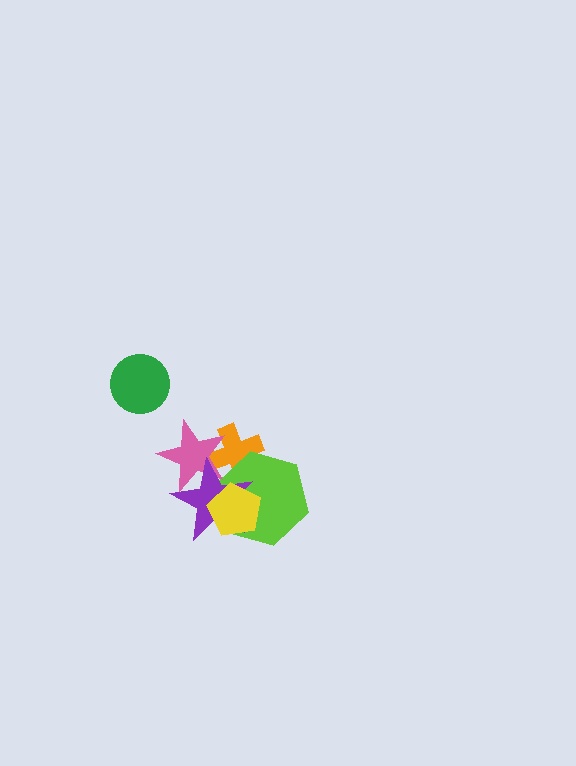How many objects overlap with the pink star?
2 objects overlap with the pink star.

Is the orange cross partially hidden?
Yes, it is partially covered by another shape.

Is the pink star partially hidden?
Yes, it is partially covered by another shape.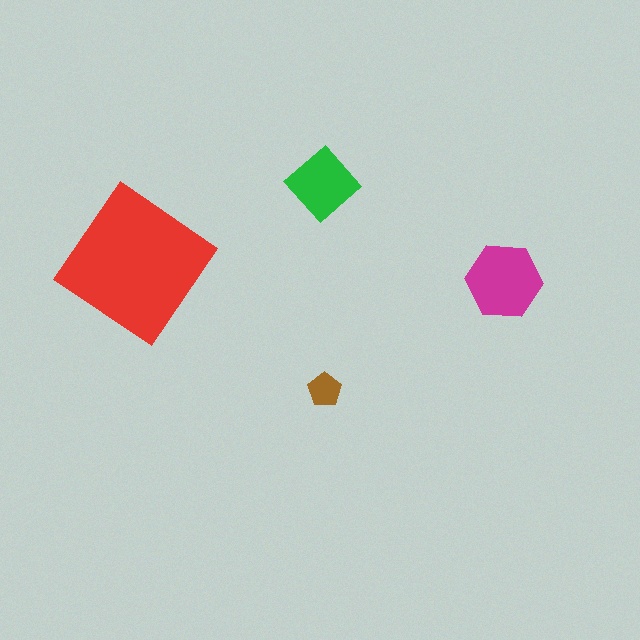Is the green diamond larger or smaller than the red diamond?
Smaller.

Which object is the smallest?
The brown pentagon.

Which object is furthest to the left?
The red diamond is leftmost.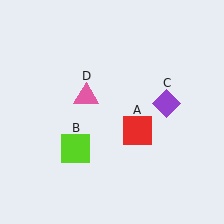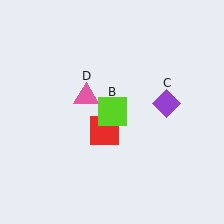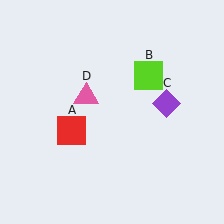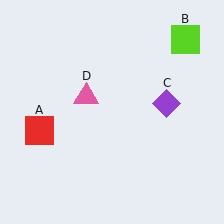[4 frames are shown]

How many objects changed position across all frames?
2 objects changed position: red square (object A), lime square (object B).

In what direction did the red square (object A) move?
The red square (object A) moved left.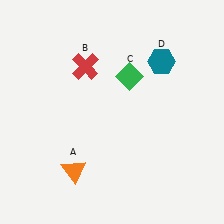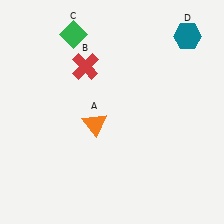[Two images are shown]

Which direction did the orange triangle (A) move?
The orange triangle (A) moved up.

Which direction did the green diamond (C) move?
The green diamond (C) moved left.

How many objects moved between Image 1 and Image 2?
3 objects moved between the two images.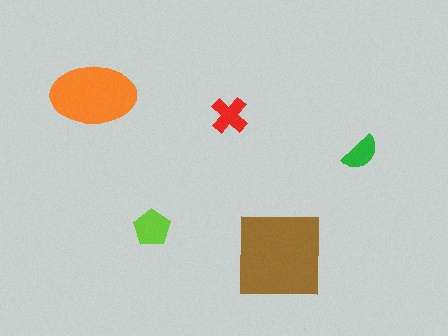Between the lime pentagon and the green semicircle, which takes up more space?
The lime pentagon.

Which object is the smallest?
The green semicircle.